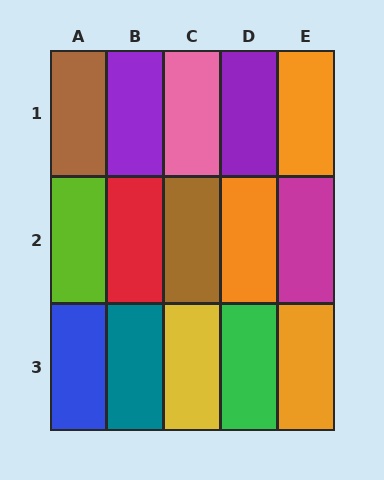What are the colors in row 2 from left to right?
Lime, red, brown, orange, magenta.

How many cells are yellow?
1 cell is yellow.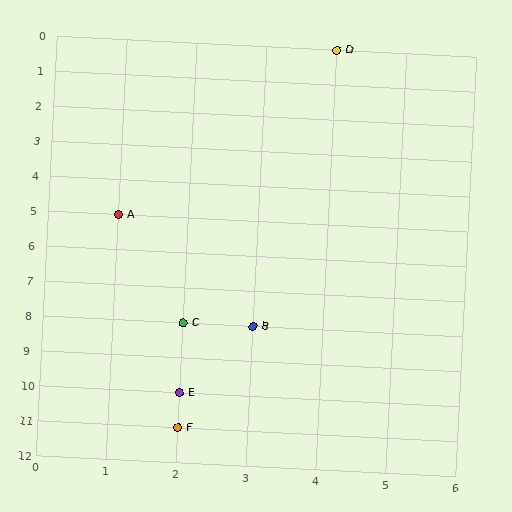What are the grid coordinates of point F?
Point F is at grid coordinates (2, 11).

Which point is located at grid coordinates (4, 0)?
Point D is at (4, 0).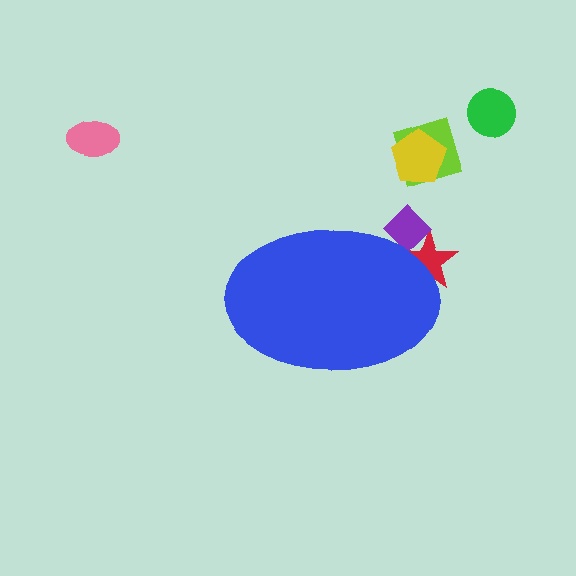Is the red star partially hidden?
Yes, the red star is partially hidden behind the blue ellipse.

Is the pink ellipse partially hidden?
No, the pink ellipse is fully visible.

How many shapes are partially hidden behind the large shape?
2 shapes are partially hidden.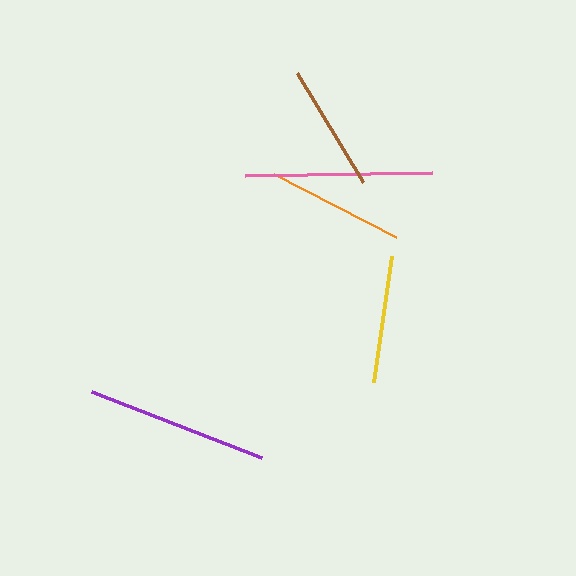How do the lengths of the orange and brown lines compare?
The orange and brown lines are approximately the same length.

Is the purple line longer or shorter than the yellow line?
The purple line is longer than the yellow line.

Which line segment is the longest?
The pink line is the longest at approximately 187 pixels.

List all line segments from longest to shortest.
From longest to shortest: pink, purple, orange, brown, yellow.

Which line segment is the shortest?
The yellow line is the shortest at approximately 127 pixels.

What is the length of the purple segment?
The purple segment is approximately 183 pixels long.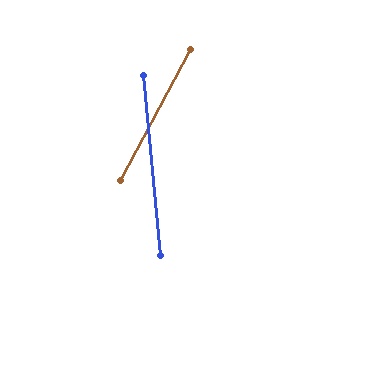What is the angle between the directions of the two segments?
Approximately 34 degrees.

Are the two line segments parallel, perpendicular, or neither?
Neither parallel nor perpendicular — they differ by about 34°.